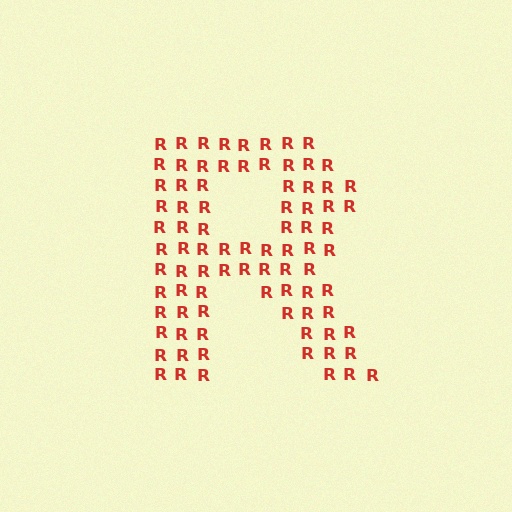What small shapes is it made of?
It is made of small letter R's.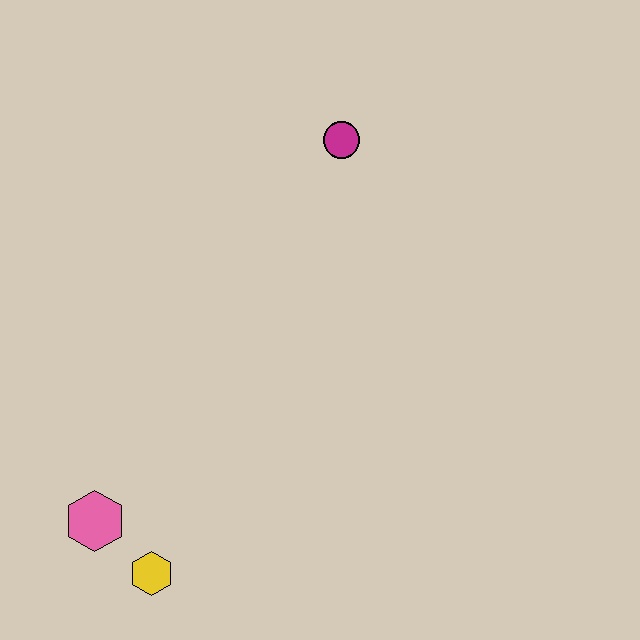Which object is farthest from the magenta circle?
The yellow hexagon is farthest from the magenta circle.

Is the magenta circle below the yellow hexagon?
No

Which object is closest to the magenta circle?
The pink hexagon is closest to the magenta circle.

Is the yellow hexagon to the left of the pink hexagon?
No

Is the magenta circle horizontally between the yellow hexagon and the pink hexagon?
No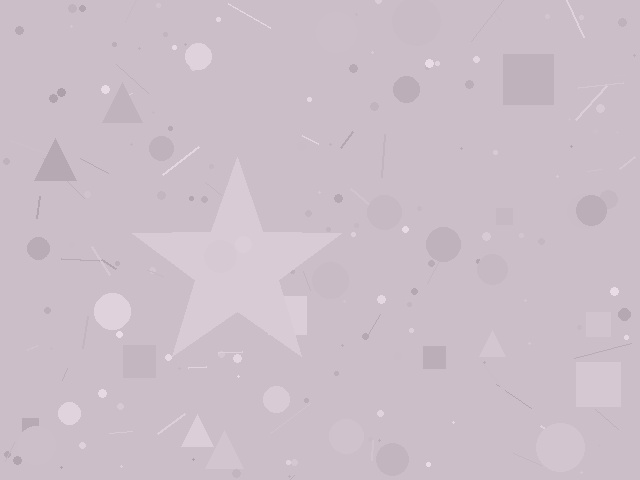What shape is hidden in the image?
A star is hidden in the image.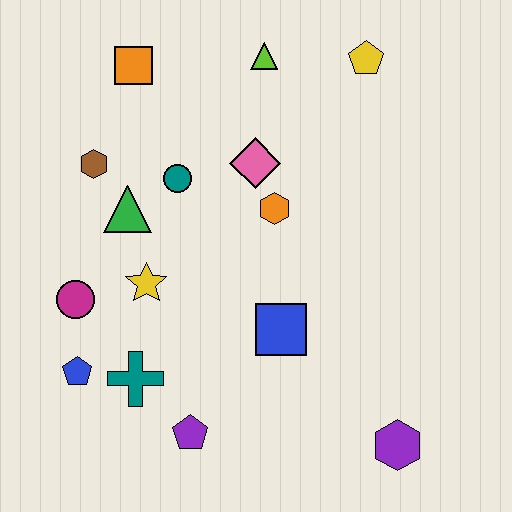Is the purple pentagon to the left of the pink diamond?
Yes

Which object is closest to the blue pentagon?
The teal cross is closest to the blue pentagon.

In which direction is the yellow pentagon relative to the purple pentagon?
The yellow pentagon is above the purple pentagon.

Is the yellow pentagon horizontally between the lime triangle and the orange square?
No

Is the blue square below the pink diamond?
Yes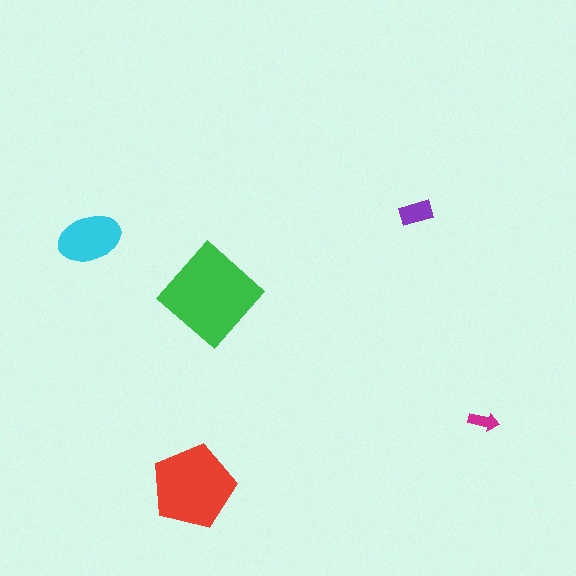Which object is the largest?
The green diamond.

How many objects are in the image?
There are 5 objects in the image.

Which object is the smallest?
The magenta arrow.